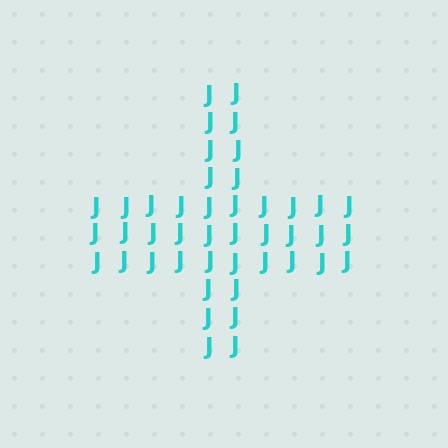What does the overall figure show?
The overall figure shows a cross.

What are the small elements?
The small elements are letter J's.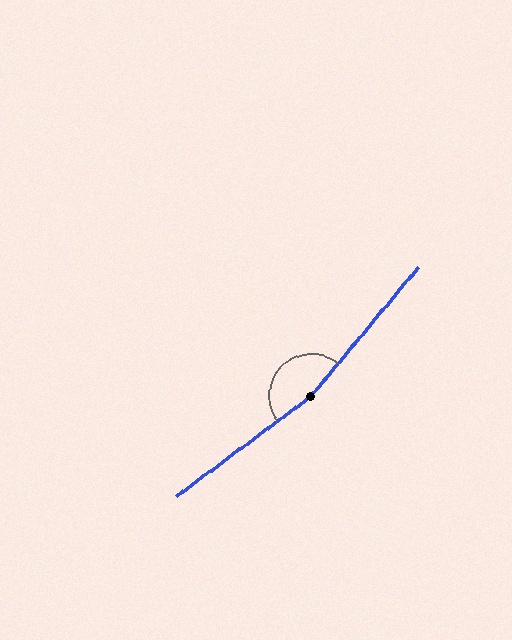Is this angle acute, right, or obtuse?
It is obtuse.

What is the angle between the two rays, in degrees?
Approximately 166 degrees.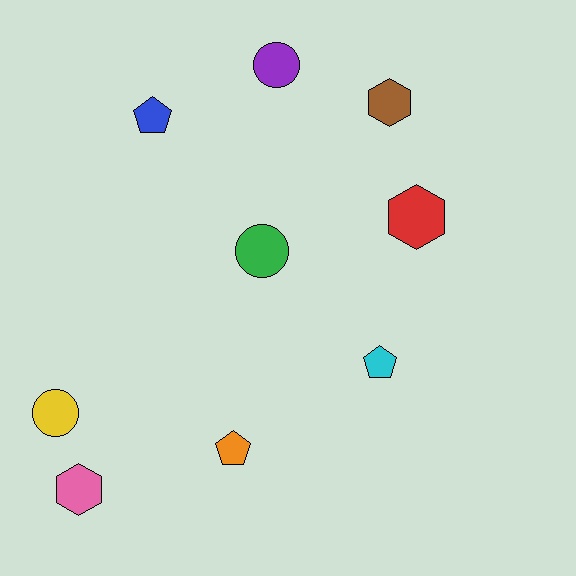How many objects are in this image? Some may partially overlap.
There are 9 objects.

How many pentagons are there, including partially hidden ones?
There are 3 pentagons.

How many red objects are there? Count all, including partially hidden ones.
There is 1 red object.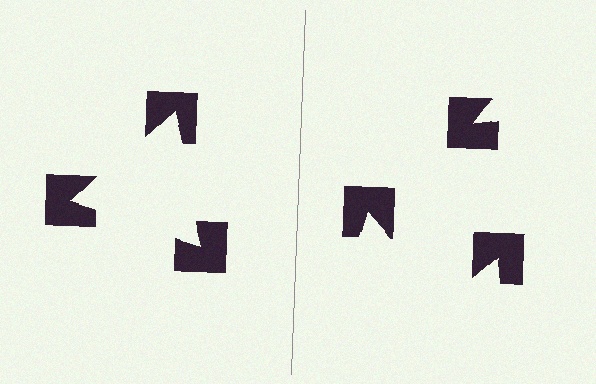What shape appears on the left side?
An illusory triangle.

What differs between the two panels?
The notched squares are positioned identically on both sides; only the wedge orientations differ. On the left they align to a triangle; on the right they are misaligned.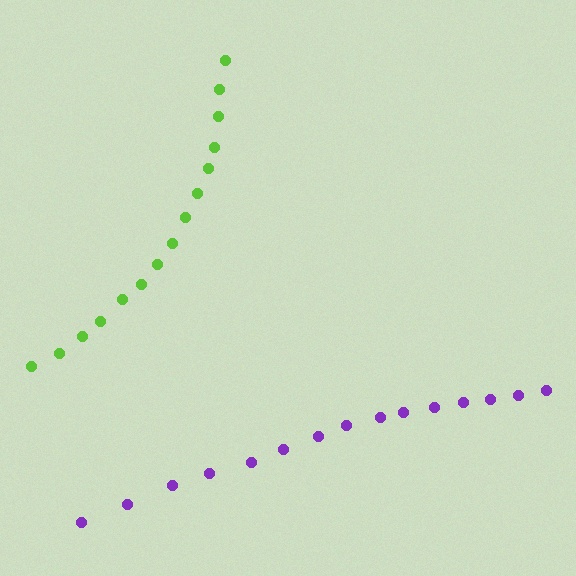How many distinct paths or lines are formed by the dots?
There are 2 distinct paths.